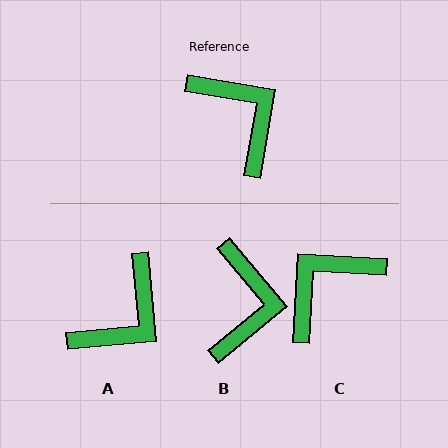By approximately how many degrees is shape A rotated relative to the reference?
Approximately 75 degrees clockwise.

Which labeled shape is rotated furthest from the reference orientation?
C, about 97 degrees away.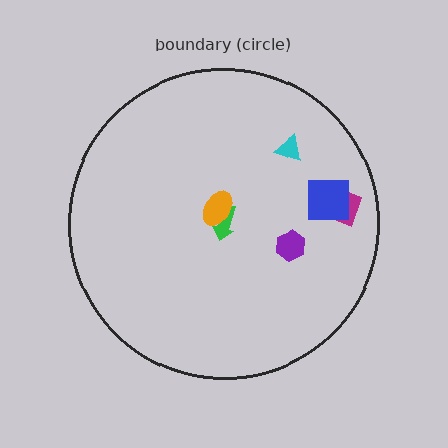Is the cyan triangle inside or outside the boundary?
Inside.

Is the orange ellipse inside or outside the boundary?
Inside.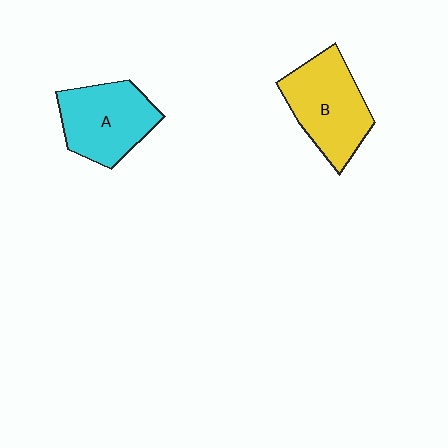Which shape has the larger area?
Shape B (yellow).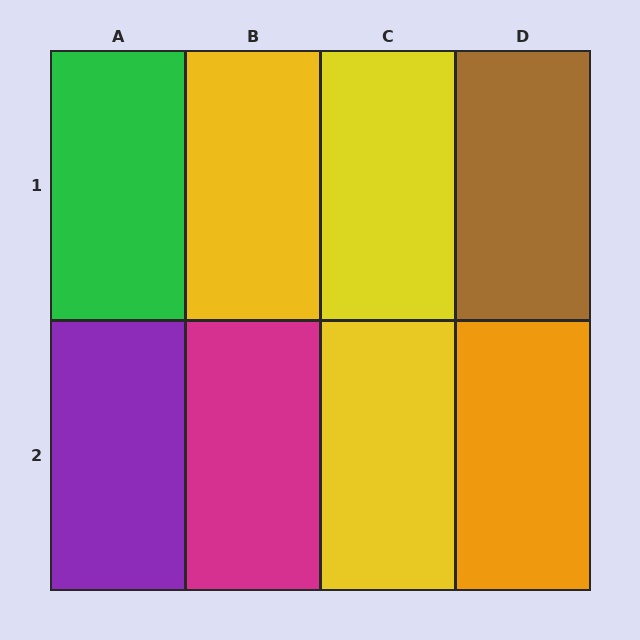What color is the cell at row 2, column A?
Purple.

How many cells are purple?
1 cell is purple.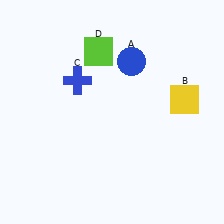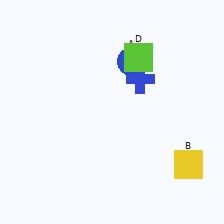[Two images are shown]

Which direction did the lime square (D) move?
The lime square (D) moved right.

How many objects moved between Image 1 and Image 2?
3 objects moved between the two images.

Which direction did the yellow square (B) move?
The yellow square (B) moved down.